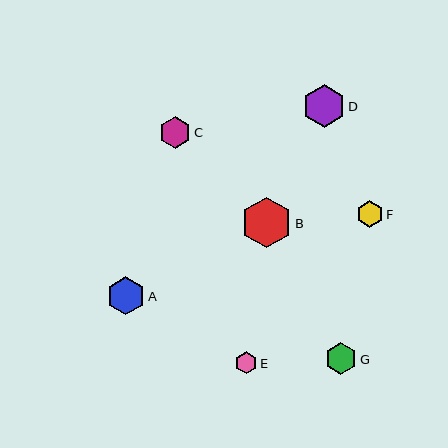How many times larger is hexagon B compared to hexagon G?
Hexagon B is approximately 1.6 times the size of hexagon G.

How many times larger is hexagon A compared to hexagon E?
Hexagon A is approximately 1.7 times the size of hexagon E.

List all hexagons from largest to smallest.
From largest to smallest: B, D, A, C, G, F, E.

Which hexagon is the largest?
Hexagon B is the largest with a size of approximately 51 pixels.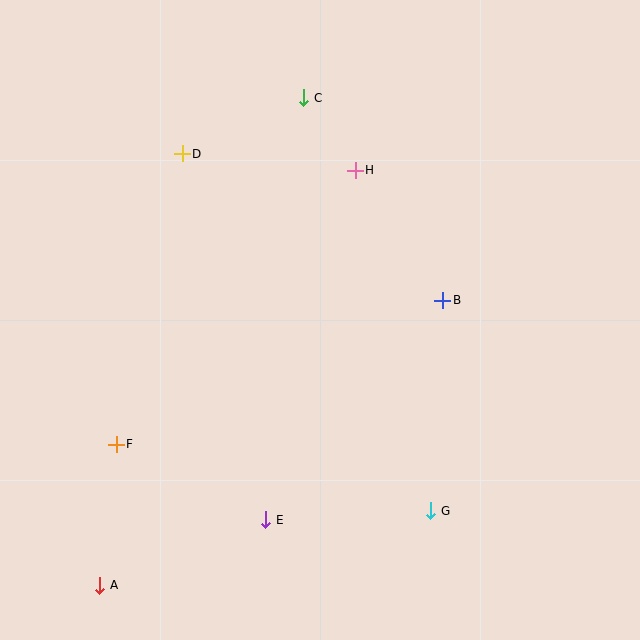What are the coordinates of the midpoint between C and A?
The midpoint between C and A is at (202, 342).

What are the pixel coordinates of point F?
Point F is at (116, 444).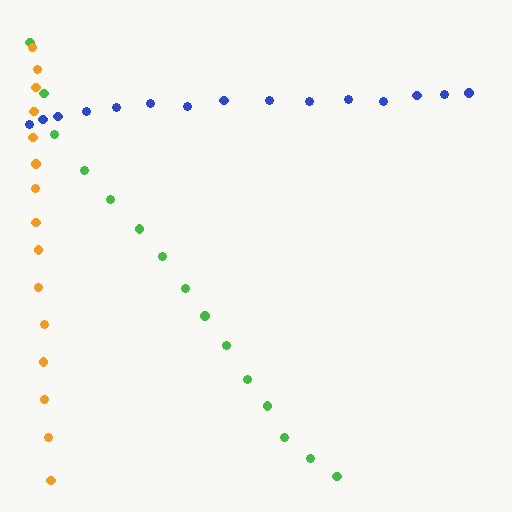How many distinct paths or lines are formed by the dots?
There are 3 distinct paths.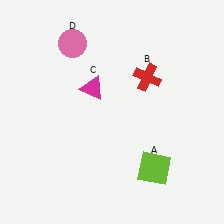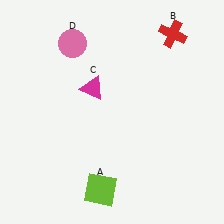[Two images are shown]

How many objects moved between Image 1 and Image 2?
2 objects moved between the two images.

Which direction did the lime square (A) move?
The lime square (A) moved left.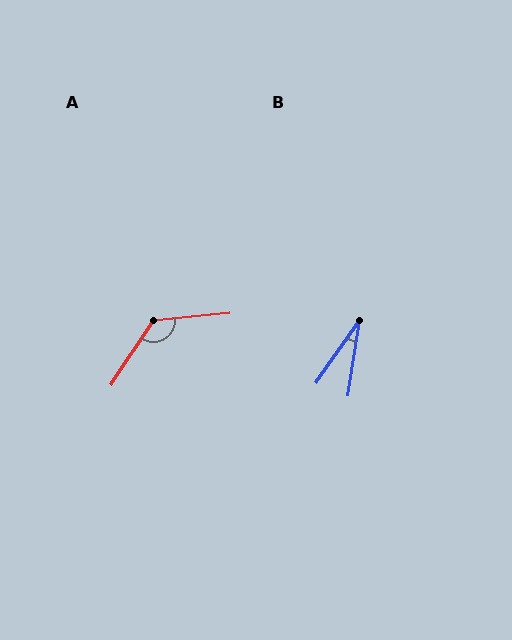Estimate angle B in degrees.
Approximately 26 degrees.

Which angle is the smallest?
B, at approximately 26 degrees.